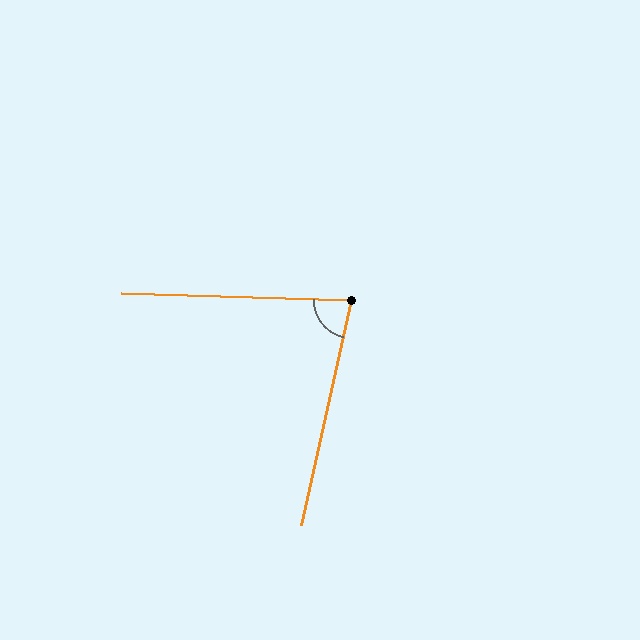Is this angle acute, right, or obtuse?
It is acute.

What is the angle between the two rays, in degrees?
Approximately 79 degrees.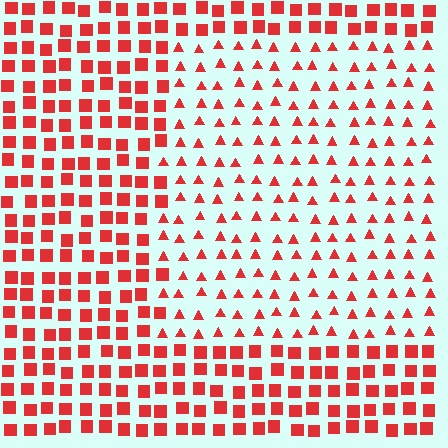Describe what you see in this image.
The image is filled with small red elements arranged in a uniform grid. A rectangle-shaped region contains triangles, while the surrounding area contains squares. The boundary is defined purely by the change in element shape.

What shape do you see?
I see a rectangle.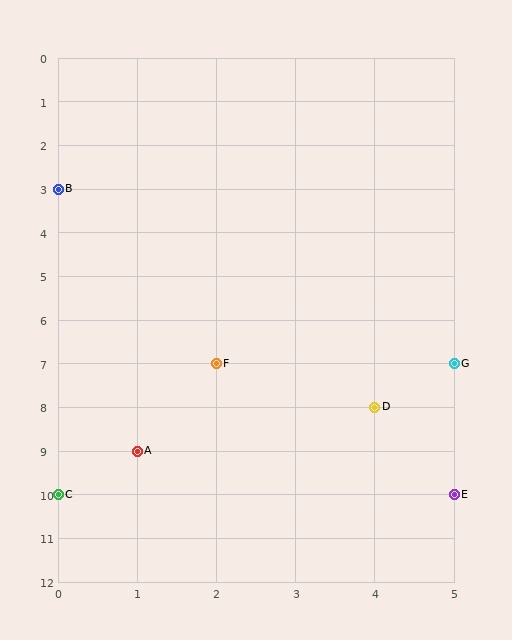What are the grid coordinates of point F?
Point F is at grid coordinates (2, 7).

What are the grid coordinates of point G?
Point G is at grid coordinates (5, 7).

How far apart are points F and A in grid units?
Points F and A are 1 column and 2 rows apart (about 2.2 grid units diagonally).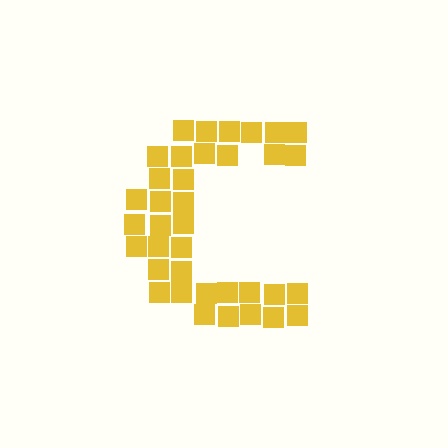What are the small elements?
The small elements are squares.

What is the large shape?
The large shape is the letter C.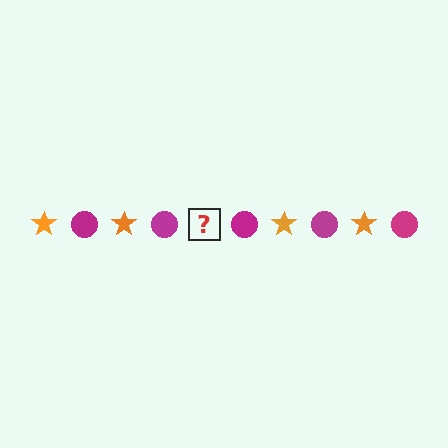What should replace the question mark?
The question mark should be replaced with an orange star.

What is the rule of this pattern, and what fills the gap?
The rule is that the pattern alternates between orange star and magenta circle. The gap should be filled with an orange star.